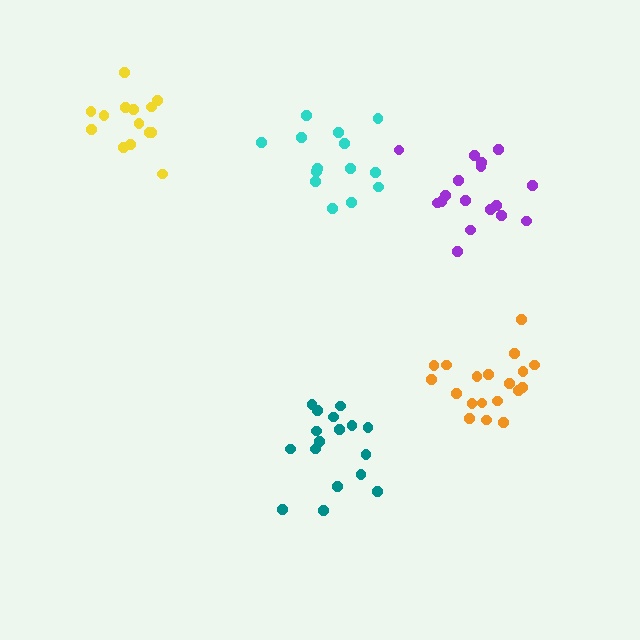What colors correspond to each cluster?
The clusters are colored: teal, orange, yellow, purple, cyan.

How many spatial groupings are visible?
There are 5 spatial groupings.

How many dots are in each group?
Group 1: 17 dots, Group 2: 19 dots, Group 3: 14 dots, Group 4: 17 dots, Group 5: 14 dots (81 total).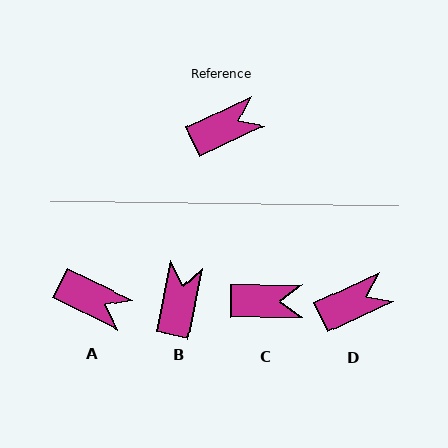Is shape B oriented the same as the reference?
No, it is off by about 53 degrees.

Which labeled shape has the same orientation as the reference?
D.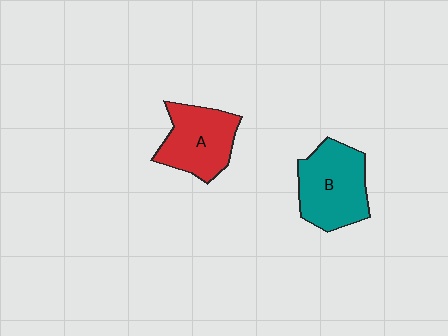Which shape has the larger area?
Shape B (teal).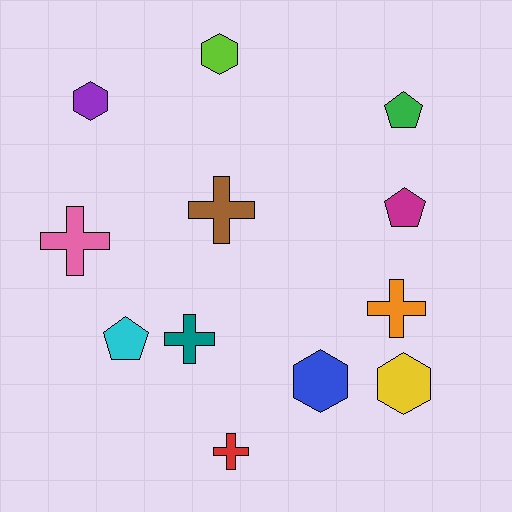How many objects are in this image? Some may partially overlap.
There are 12 objects.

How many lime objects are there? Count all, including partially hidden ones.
There is 1 lime object.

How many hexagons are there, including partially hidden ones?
There are 4 hexagons.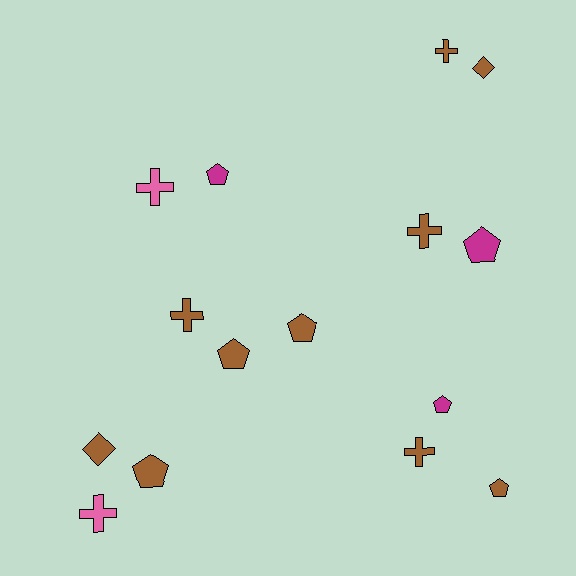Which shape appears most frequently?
Pentagon, with 7 objects.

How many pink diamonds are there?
There are no pink diamonds.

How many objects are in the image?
There are 15 objects.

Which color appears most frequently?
Brown, with 10 objects.